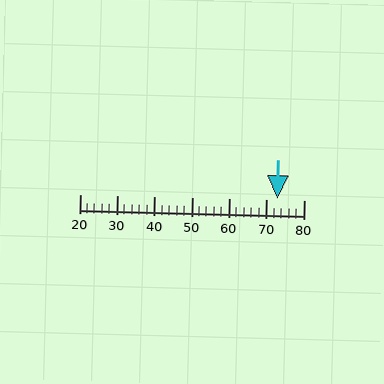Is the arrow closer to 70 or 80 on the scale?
The arrow is closer to 70.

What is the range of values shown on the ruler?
The ruler shows values from 20 to 80.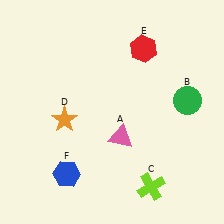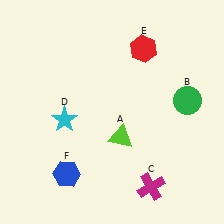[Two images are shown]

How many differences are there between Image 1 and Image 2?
There are 3 differences between the two images.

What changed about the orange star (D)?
In Image 1, D is orange. In Image 2, it changed to cyan.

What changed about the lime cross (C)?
In Image 1, C is lime. In Image 2, it changed to magenta.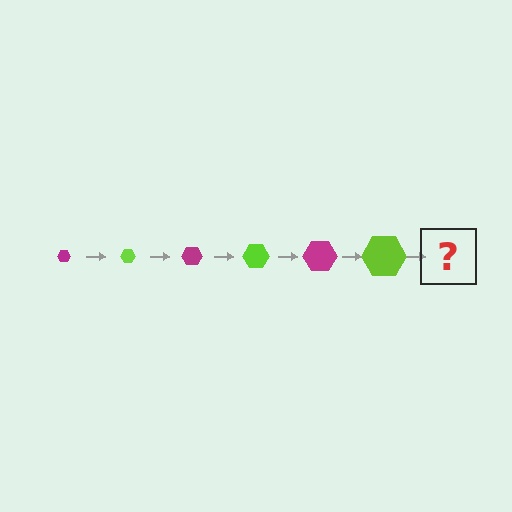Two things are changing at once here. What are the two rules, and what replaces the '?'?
The two rules are that the hexagon grows larger each step and the color cycles through magenta and lime. The '?' should be a magenta hexagon, larger than the previous one.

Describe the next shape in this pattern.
It should be a magenta hexagon, larger than the previous one.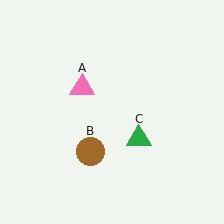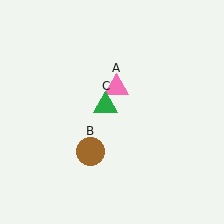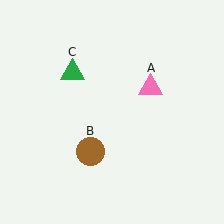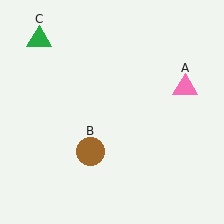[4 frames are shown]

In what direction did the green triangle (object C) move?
The green triangle (object C) moved up and to the left.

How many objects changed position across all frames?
2 objects changed position: pink triangle (object A), green triangle (object C).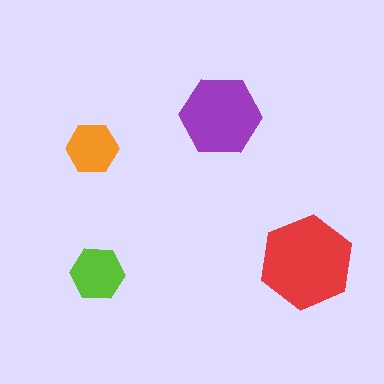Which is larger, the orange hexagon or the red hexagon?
The red one.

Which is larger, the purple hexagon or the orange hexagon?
The purple one.